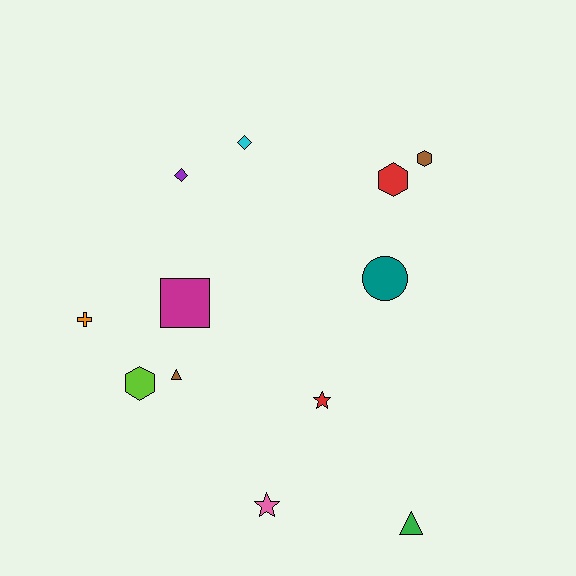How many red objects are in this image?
There are 2 red objects.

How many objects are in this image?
There are 12 objects.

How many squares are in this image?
There is 1 square.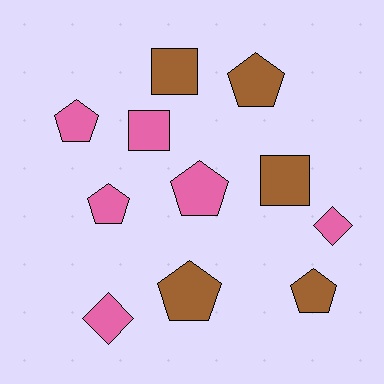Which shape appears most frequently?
Pentagon, with 6 objects.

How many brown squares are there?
There are 2 brown squares.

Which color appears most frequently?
Pink, with 6 objects.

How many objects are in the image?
There are 11 objects.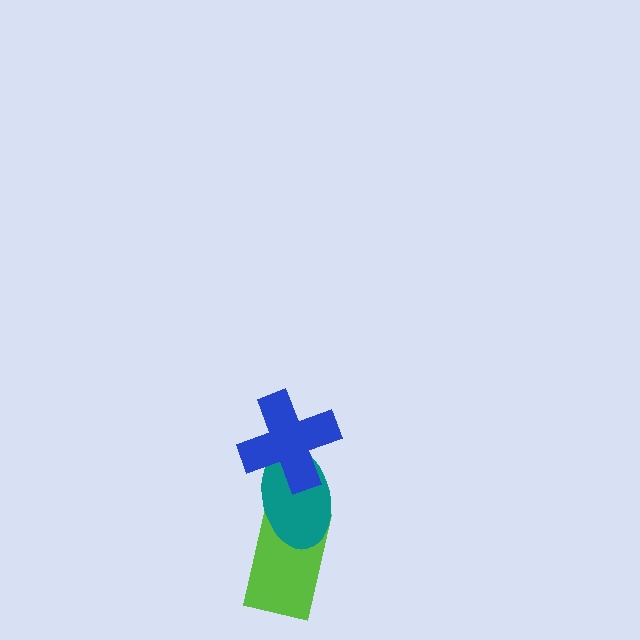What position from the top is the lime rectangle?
The lime rectangle is 3rd from the top.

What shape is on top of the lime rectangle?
The teal ellipse is on top of the lime rectangle.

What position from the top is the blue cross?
The blue cross is 1st from the top.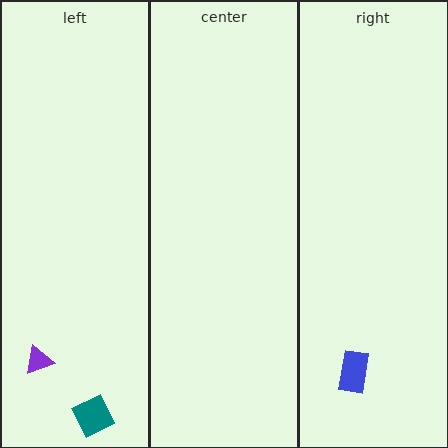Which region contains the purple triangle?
The left region.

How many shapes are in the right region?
1.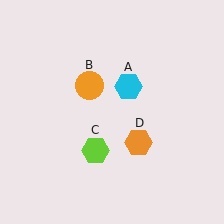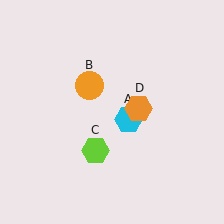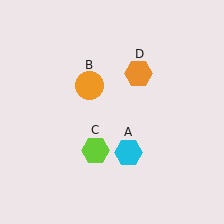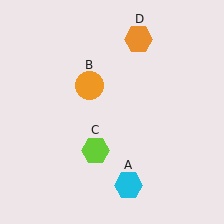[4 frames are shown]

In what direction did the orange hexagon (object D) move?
The orange hexagon (object D) moved up.